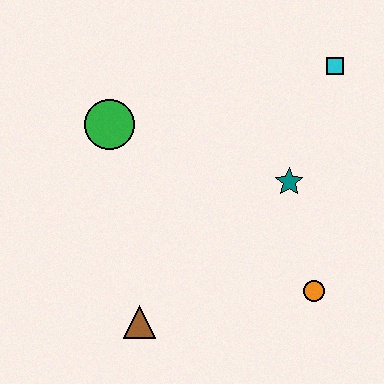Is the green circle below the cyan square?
Yes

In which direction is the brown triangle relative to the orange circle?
The brown triangle is to the left of the orange circle.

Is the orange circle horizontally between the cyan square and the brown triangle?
Yes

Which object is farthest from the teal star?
The brown triangle is farthest from the teal star.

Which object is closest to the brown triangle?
The orange circle is closest to the brown triangle.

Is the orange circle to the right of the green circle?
Yes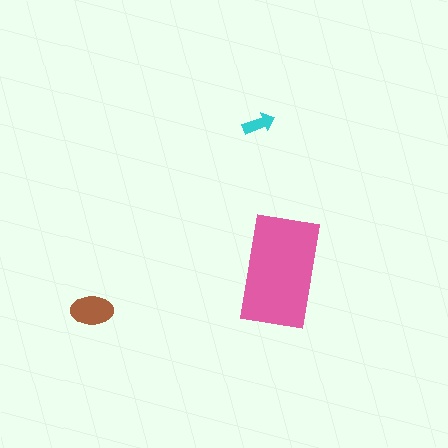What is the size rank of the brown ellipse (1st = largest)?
2nd.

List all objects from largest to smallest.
The pink rectangle, the brown ellipse, the cyan arrow.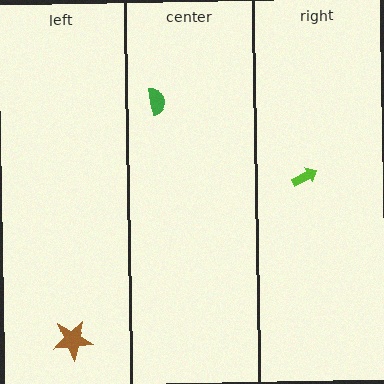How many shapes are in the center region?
1.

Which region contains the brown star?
The left region.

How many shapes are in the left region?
1.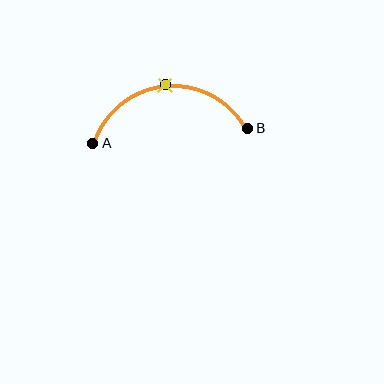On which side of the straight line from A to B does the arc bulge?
The arc bulges above the straight line connecting A and B.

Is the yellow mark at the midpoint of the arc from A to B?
Yes. The yellow mark lies on the arc at equal arc-length from both A and B — it is the arc midpoint.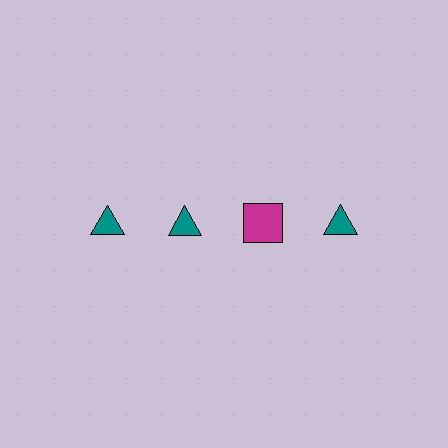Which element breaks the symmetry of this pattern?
The magenta square in the top row, center column breaks the symmetry. All other shapes are teal triangles.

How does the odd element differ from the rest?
It differs in both color (magenta instead of teal) and shape (square instead of triangle).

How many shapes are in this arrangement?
There are 4 shapes arranged in a grid pattern.